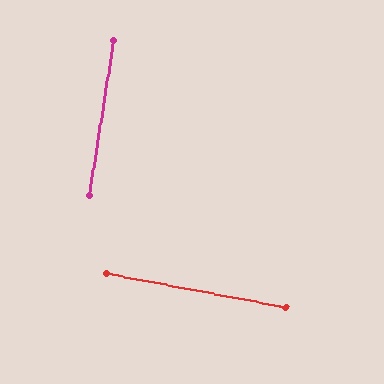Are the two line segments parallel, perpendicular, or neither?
Perpendicular — they meet at approximately 88°.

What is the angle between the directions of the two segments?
Approximately 88 degrees.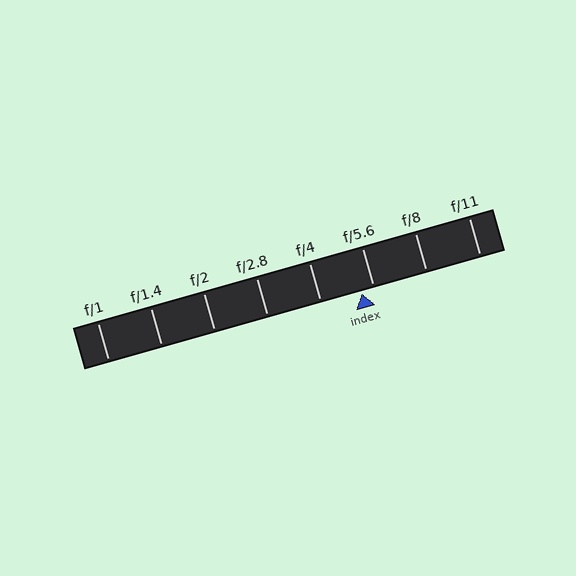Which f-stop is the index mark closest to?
The index mark is closest to f/5.6.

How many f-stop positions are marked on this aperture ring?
There are 8 f-stop positions marked.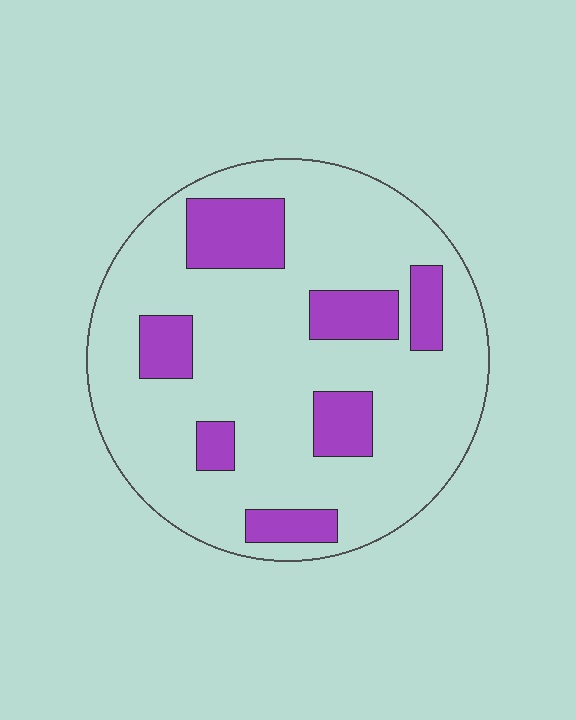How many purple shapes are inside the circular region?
7.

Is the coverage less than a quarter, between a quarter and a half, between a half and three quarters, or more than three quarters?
Less than a quarter.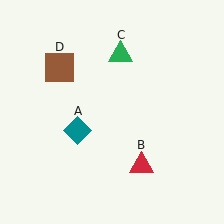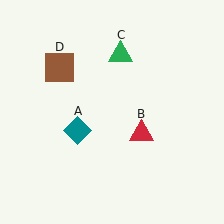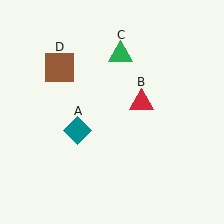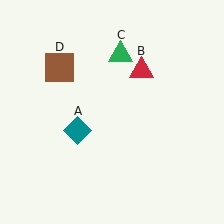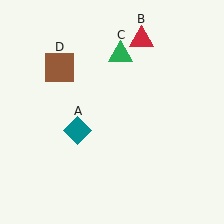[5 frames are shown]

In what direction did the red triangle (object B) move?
The red triangle (object B) moved up.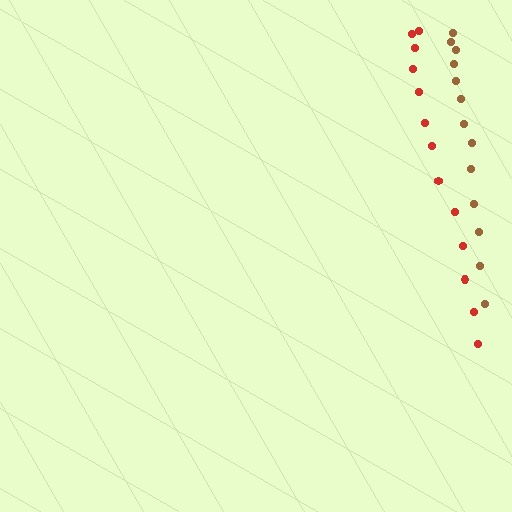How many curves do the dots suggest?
There are 2 distinct paths.